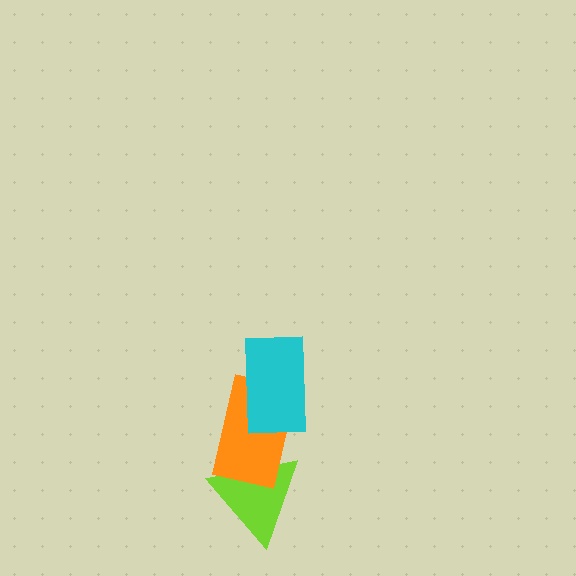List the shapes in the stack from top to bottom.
From top to bottom: the cyan rectangle, the orange rectangle, the lime triangle.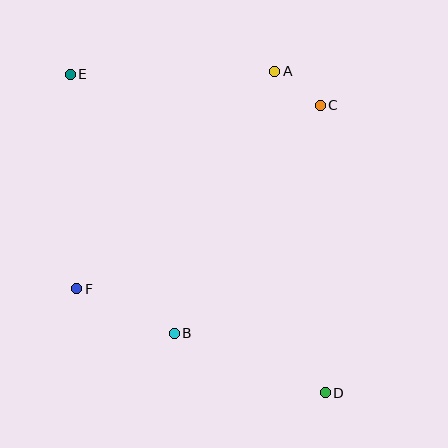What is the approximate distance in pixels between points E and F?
The distance between E and F is approximately 214 pixels.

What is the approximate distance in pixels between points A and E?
The distance between A and E is approximately 204 pixels.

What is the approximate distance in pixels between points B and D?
The distance between B and D is approximately 163 pixels.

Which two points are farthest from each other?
Points D and E are farthest from each other.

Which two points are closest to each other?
Points A and C are closest to each other.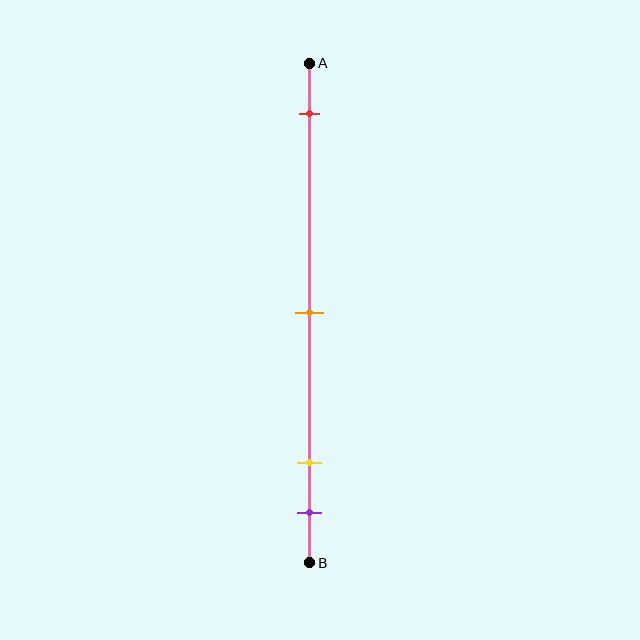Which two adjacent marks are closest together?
The yellow and purple marks are the closest adjacent pair.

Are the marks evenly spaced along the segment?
No, the marks are not evenly spaced.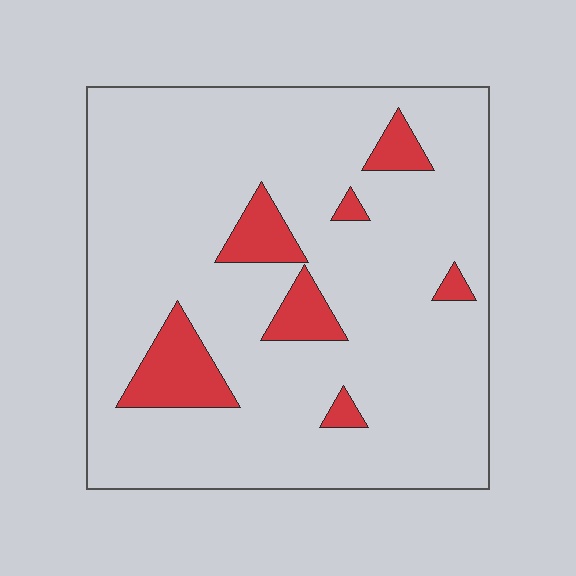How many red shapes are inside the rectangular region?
7.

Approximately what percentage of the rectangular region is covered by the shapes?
Approximately 10%.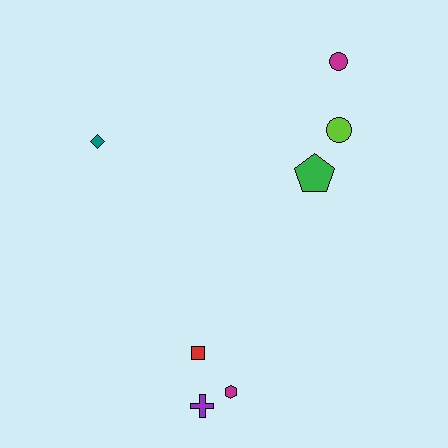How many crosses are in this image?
There is 1 cross.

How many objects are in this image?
There are 7 objects.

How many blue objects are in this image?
There are no blue objects.